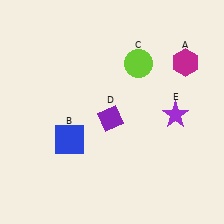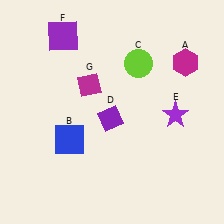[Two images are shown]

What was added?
A purple square (F), a magenta diamond (G) were added in Image 2.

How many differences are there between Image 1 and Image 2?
There are 2 differences between the two images.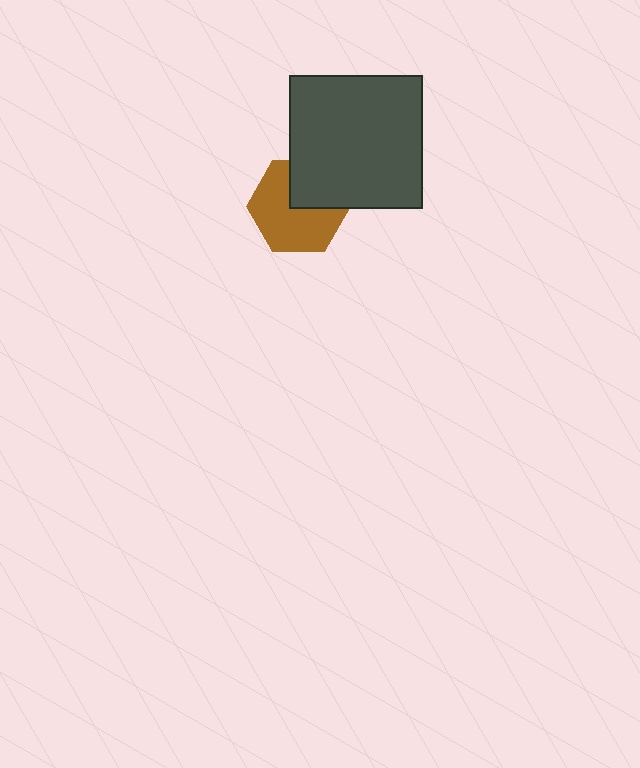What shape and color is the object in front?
The object in front is a dark gray square.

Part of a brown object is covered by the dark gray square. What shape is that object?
It is a hexagon.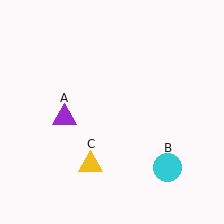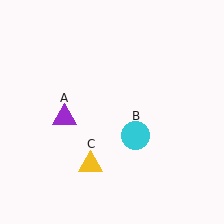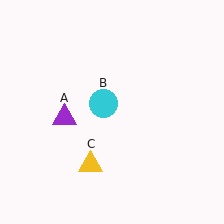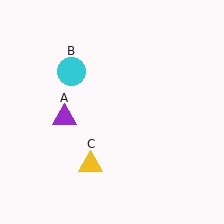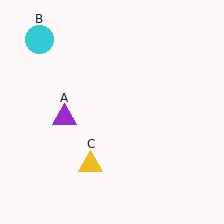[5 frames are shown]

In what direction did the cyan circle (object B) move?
The cyan circle (object B) moved up and to the left.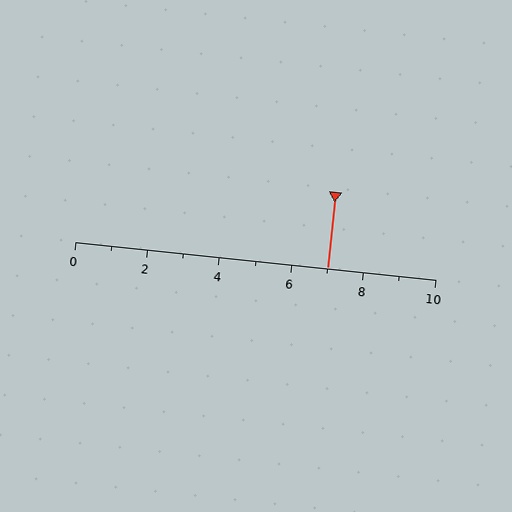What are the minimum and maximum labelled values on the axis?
The axis runs from 0 to 10.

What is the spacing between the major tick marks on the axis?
The major ticks are spaced 2 apart.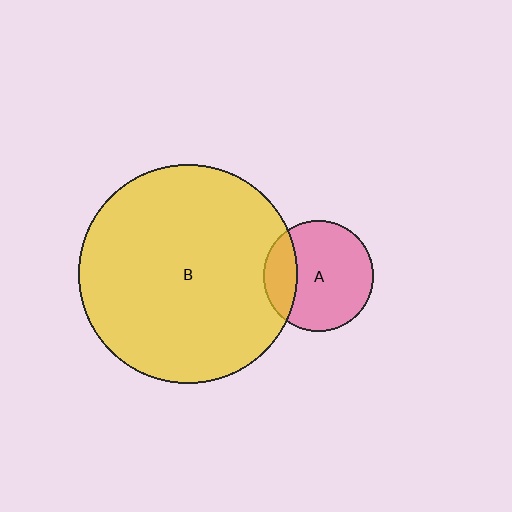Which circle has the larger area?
Circle B (yellow).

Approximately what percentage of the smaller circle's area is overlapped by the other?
Approximately 20%.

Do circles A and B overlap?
Yes.